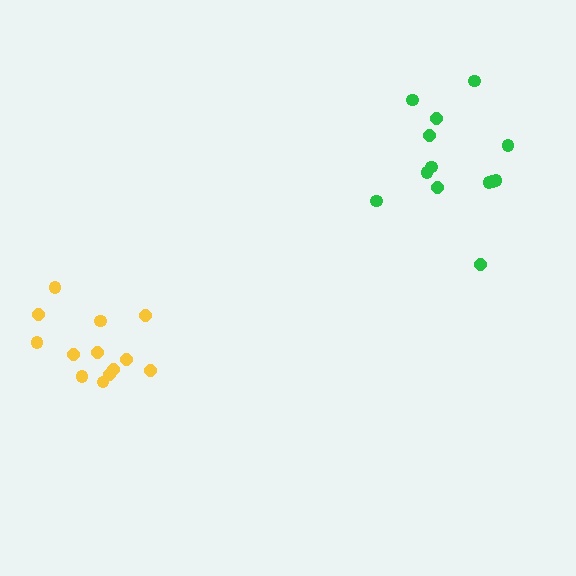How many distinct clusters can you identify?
There are 2 distinct clusters.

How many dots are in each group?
Group 1: 13 dots, Group 2: 13 dots (26 total).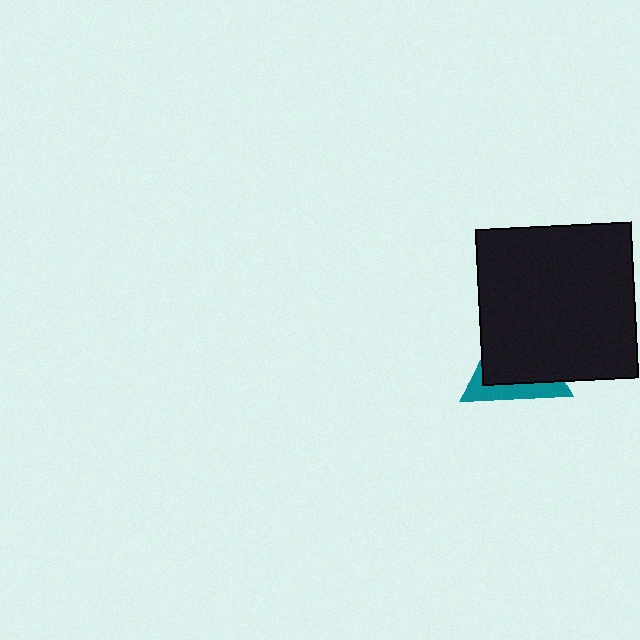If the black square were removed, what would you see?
You would see the complete teal triangle.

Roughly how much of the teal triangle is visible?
A small part of it is visible (roughly 33%).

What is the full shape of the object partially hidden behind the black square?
The partially hidden object is a teal triangle.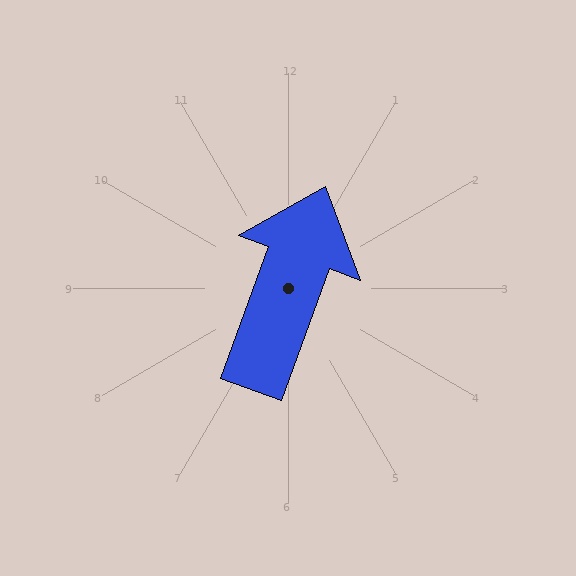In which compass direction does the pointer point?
North.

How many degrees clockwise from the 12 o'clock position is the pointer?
Approximately 20 degrees.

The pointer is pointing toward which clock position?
Roughly 1 o'clock.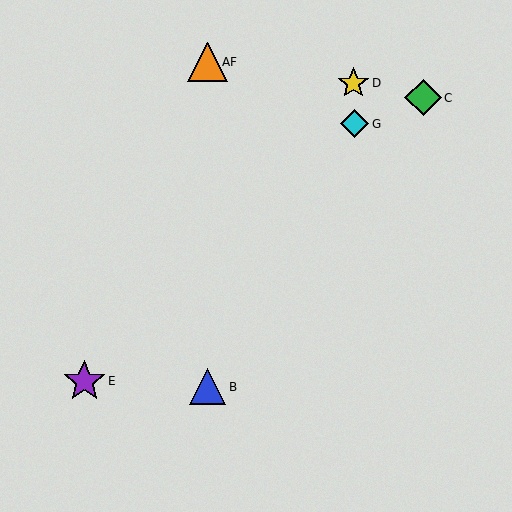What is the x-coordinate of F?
Object F is at x≈207.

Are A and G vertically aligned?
No, A is at x≈207 and G is at x≈354.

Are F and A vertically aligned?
Yes, both are at x≈207.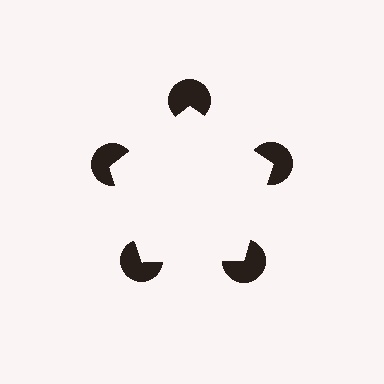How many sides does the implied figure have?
5 sides.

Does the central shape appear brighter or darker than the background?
It typically appears slightly brighter than the background, even though no actual brightness change is drawn.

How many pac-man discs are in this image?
There are 5 — one at each vertex of the illusory pentagon.